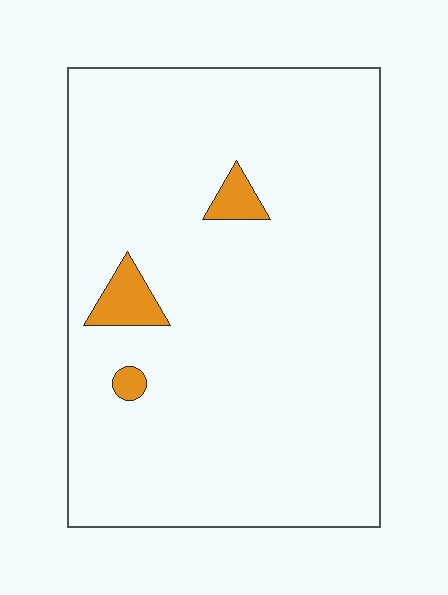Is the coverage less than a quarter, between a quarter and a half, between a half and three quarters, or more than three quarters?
Less than a quarter.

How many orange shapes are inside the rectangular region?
3.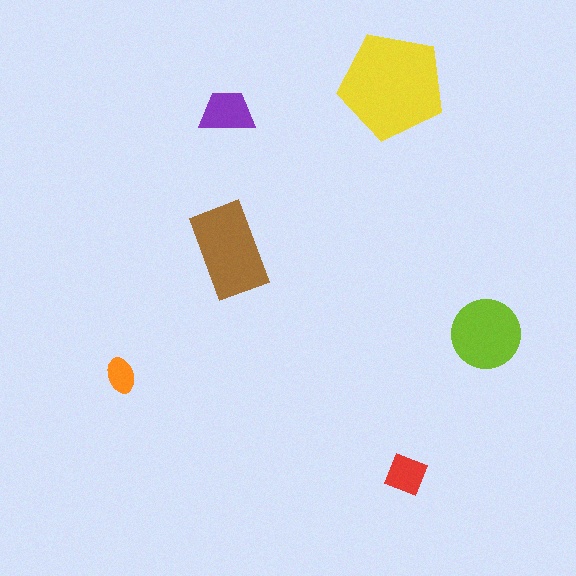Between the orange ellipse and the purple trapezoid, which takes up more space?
The purple trapezoid.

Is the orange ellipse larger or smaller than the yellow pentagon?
Smaller.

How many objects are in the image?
There are 6 objects in the image.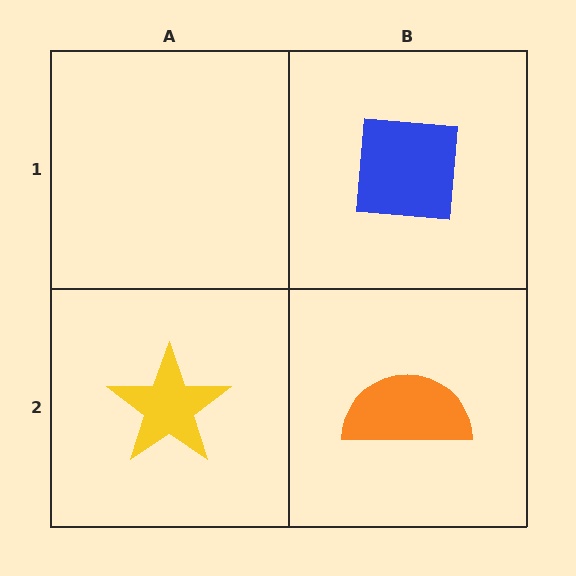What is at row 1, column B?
A blue square.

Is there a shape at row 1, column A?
No, that cell is empty.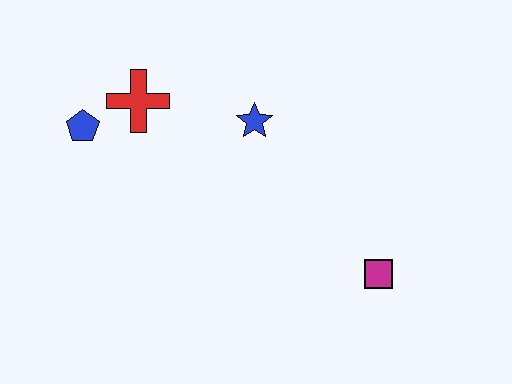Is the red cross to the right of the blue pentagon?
Yes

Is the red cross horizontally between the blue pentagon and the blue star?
Yes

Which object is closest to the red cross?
The blue pentagon is closest to the red cross.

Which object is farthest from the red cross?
The magenta square is farthest from the red cross.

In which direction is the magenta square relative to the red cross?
The magenta square is to the right of the red cross.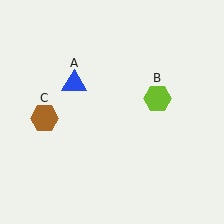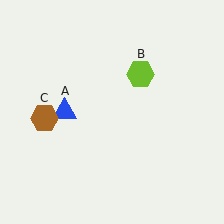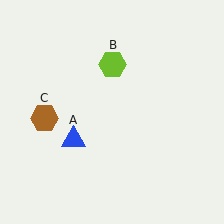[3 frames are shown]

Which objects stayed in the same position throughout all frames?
Brown hexagon (object C) remained stationary.